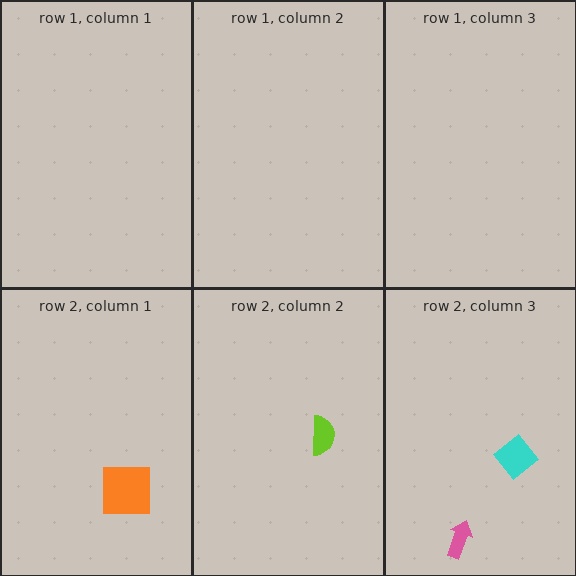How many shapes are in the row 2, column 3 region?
2.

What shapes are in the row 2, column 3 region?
The cyan diamond, the pink arrow.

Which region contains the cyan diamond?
The row 2, column 3 region.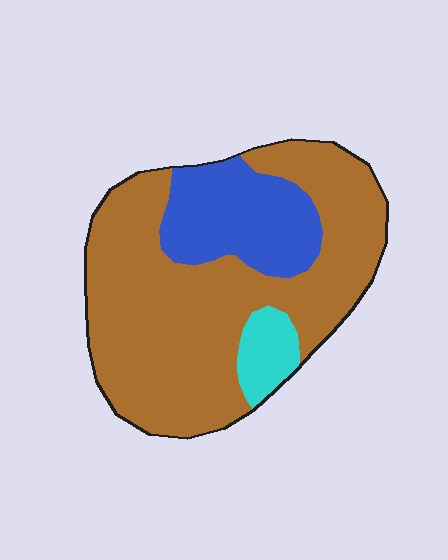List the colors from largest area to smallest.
From largest to smallest: brown, blue, cyan.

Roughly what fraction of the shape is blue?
Blue covers 22% of the shape.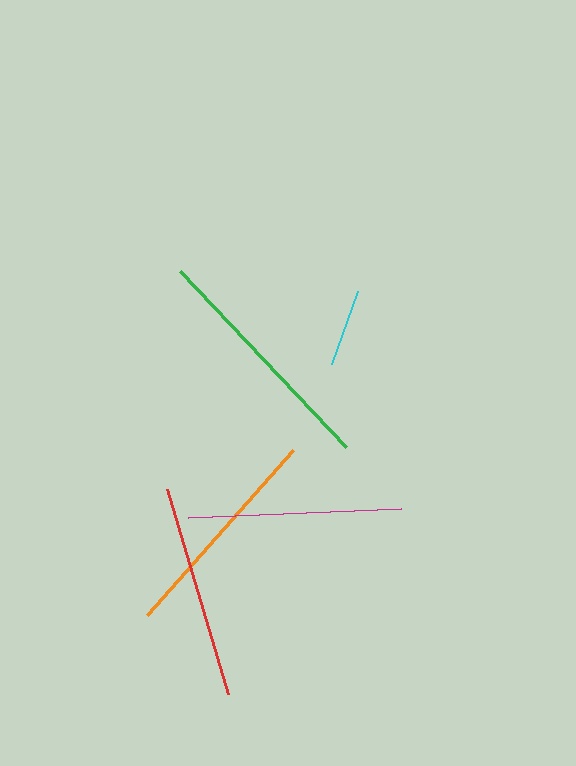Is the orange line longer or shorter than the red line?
The orange line is longer than the red line.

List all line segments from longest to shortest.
From longest to shortest: green, orange, red, magenta, cyan.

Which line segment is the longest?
The green line is the longest at approximately 242 pixels.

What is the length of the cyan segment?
The cyan segment is approximately 77 pixels long.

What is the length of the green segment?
The green segment is approximately 242 pixels long.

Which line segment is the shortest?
The cyan line is the shortest at approximately 77 pixels.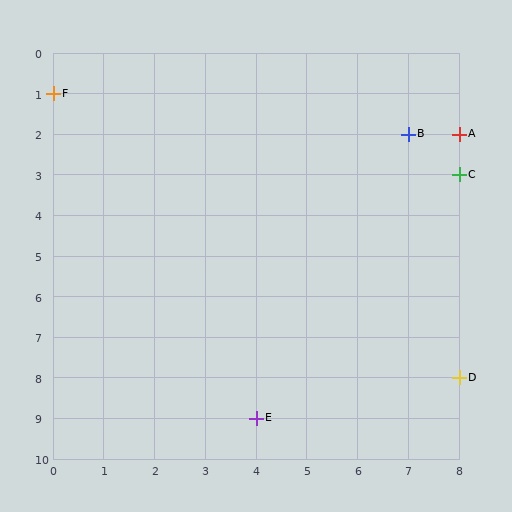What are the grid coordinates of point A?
Point A is at grid coordinates (8, 2).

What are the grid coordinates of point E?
Point E is at grid coordinates (4, 9).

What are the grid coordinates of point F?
Point F is at grid coordinates (0, 1).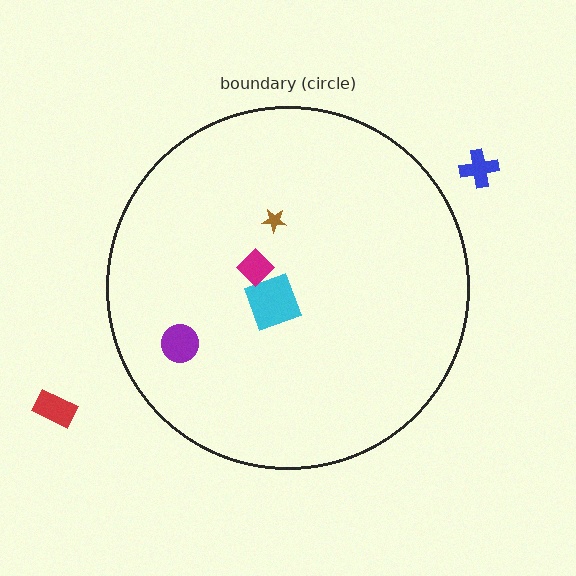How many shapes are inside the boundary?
4 inside, 2 outside.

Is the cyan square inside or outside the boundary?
Inside.